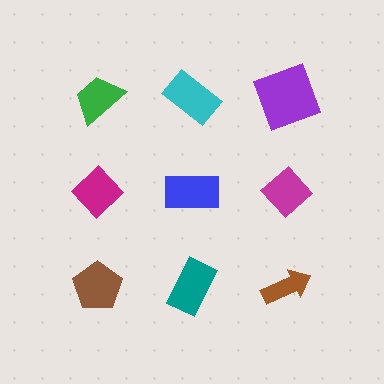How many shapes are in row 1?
3 shapes.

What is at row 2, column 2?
A blue rectangle.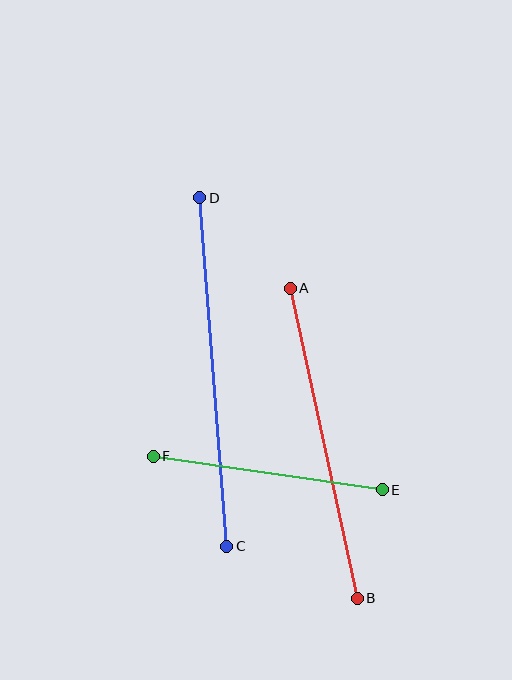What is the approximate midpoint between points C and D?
The midpoint is at approximately (213, 372) pixels.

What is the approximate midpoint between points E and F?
The midpoint is at approximately (268, 473) pixels.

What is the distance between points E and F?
The distance is approximately 231 pixels.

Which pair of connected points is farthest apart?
Points C and D are farthest apart.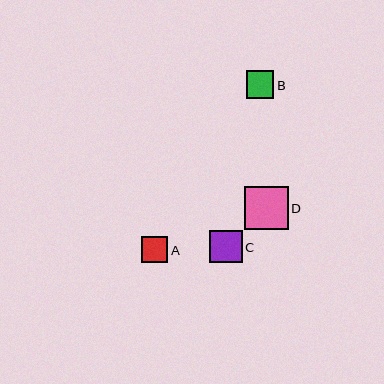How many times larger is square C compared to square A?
Square C is approximately 1.3 times the size of square A.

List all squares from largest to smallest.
From largest to smallest: D, C, B, A.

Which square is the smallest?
Square A is the smallest with a size of approximately 26 pixels.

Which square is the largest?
Square D is the largest with a size of approximately 43 pixels.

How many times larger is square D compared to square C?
Square D is approximately 1.3 times the size of square C.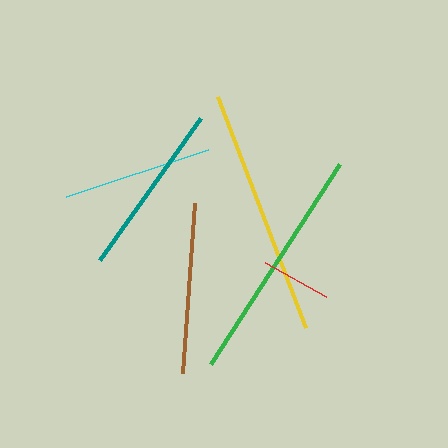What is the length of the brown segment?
The brown segment is approximately 170 pixels long.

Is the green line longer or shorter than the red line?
The green line is longer than the red line.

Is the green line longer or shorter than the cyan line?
The green line is longer than the cyan line.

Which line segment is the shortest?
The red line is the shortest at approximately 70 pixels.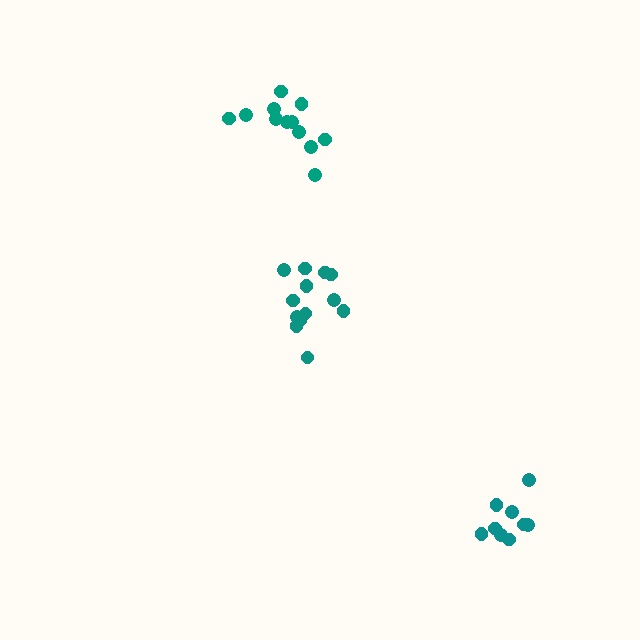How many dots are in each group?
Group 1: 12 dots, Group 2: 9 dots, Group 3: 13 dots (34 total).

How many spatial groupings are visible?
There are 3 spatial groupings.